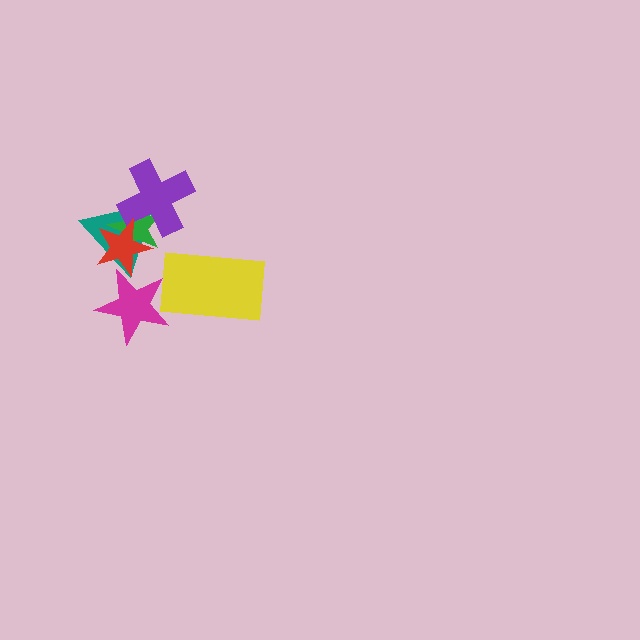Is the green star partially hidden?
Yes, it is partially covered by another shape.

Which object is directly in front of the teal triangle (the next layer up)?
The green star is directly in front of the teal triangle.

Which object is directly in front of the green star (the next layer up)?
The purple cross is directly in front of the green star.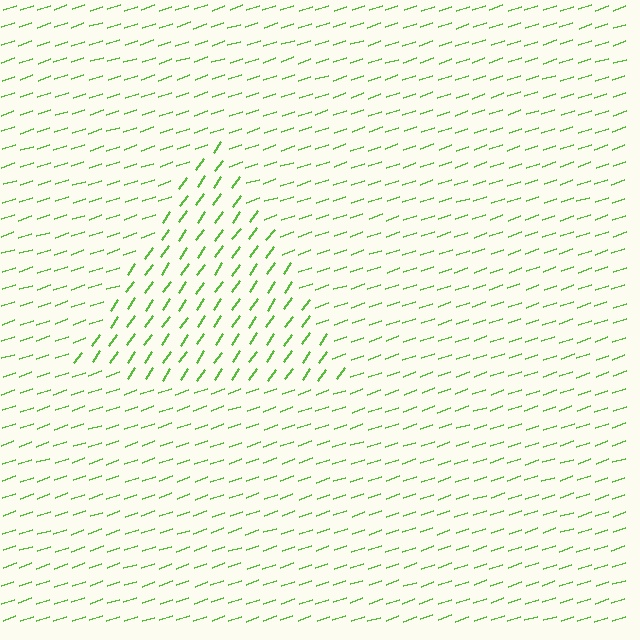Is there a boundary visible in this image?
Yes, there is a texture boundary formed by a change in line orientation.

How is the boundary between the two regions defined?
The boundary is defined purely by a change in line orientation (approximately 37 degrees difference). All lines are the same color and thickness.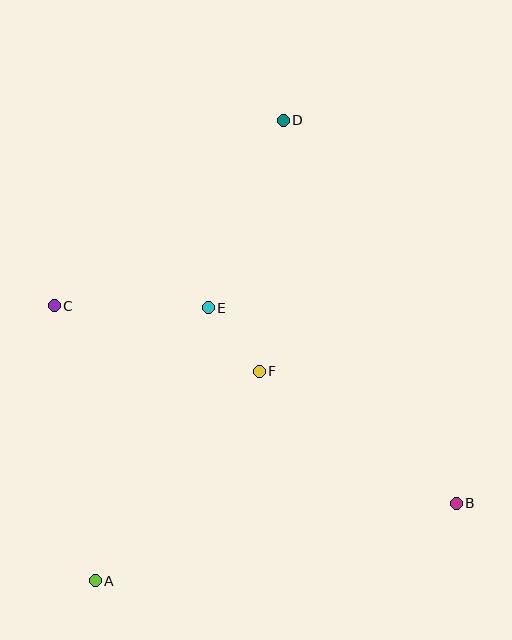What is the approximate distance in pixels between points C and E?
The distance between C and E is approximately 154 pixels.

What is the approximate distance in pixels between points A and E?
The distance between A and E is approximately 296 pixels.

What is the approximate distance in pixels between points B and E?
The distance between B and E is approximately 316 pixels.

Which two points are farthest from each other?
Points A and D are farthest from each other.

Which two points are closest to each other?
Points E and F are closest to each other.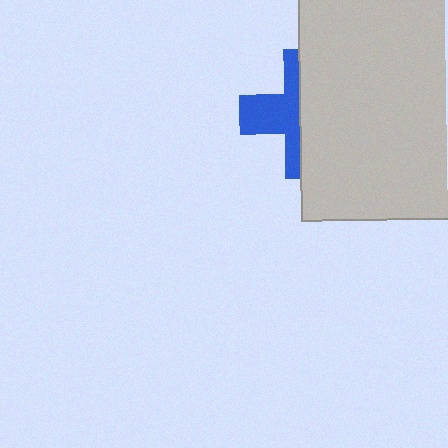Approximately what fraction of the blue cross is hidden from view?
Roughly 56% of the blue cross is hidden behind the light gray rectangle.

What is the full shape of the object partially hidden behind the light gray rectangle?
The partially hidden object is a blue cross.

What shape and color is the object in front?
The object in front is a light gray rectangle.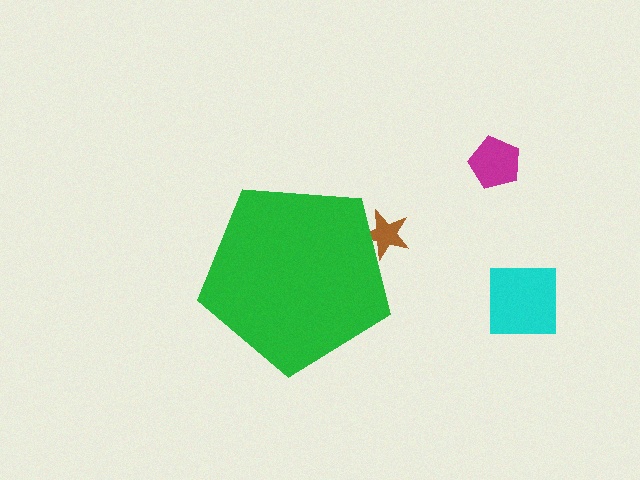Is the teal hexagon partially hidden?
No, the teal hexagon is fully visible.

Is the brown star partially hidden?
Yes, the brown star is partially hidden behind the green pentagon.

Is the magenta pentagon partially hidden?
No, the magenta pentagon is fully visible.